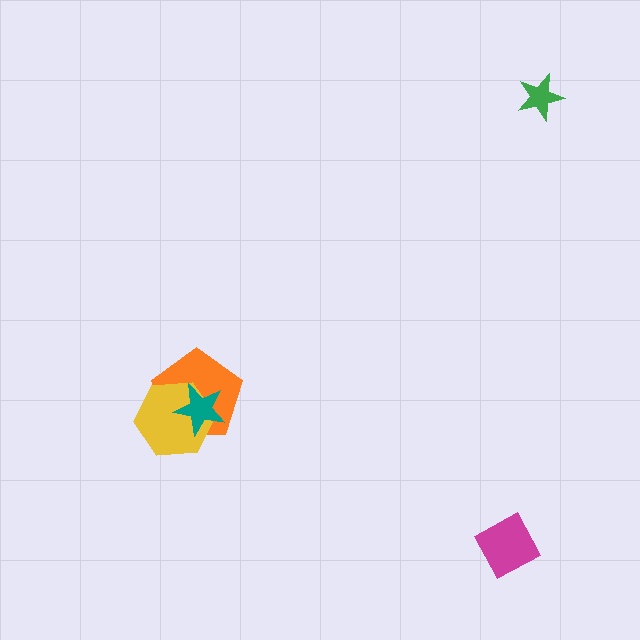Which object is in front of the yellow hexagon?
The teal star is in front of the yellow hexagon.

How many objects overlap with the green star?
0 objects overlap with the green star.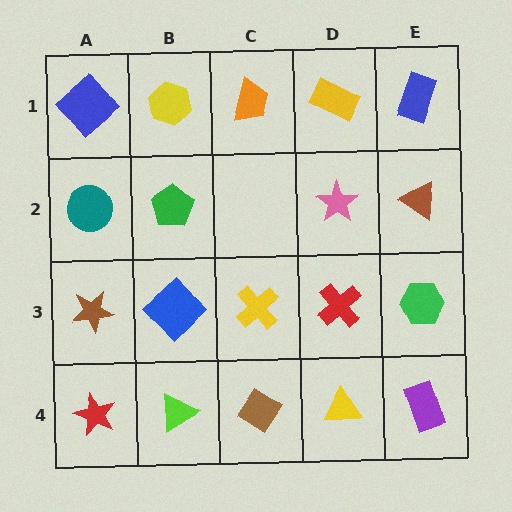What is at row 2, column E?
A brown triangle.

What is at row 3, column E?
A green hexagon.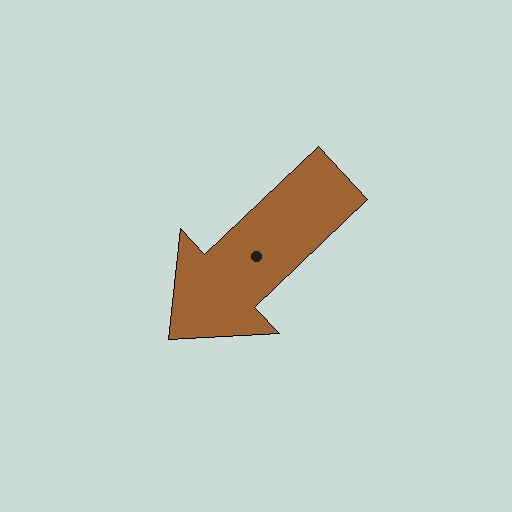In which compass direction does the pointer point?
Southwest.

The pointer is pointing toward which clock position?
Roughly 8 o'clock.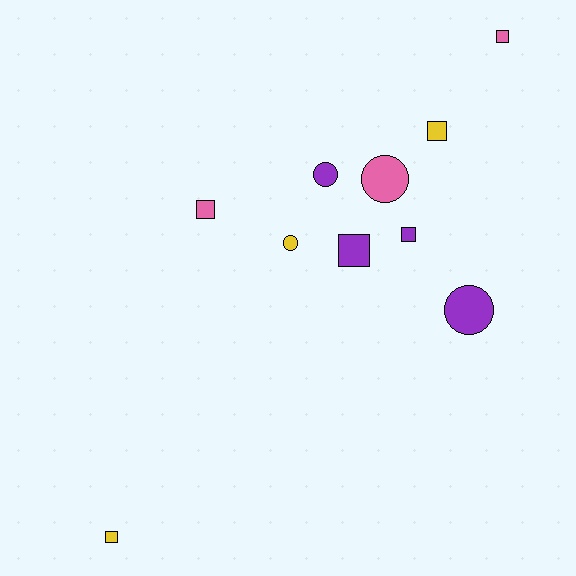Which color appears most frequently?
Purple, with 4 objects.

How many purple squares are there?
There are 2 purple squares.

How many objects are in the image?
There are 10 objects.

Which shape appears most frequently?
Square, with 6 objects.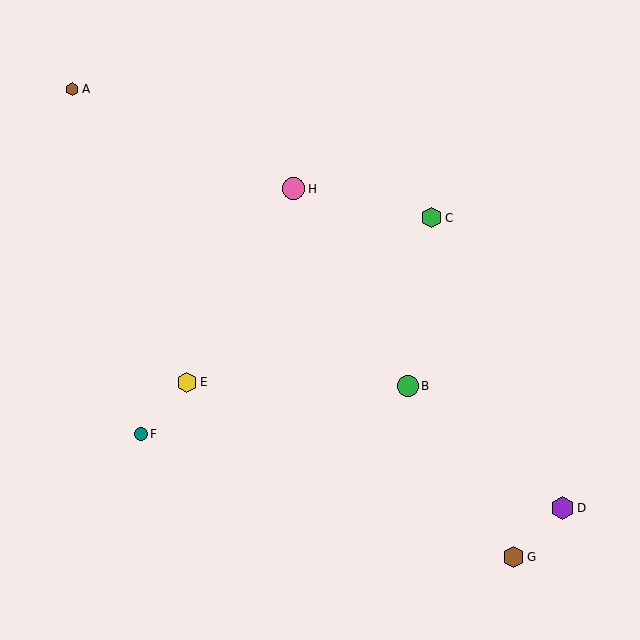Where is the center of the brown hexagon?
The center of the brown hexagon is at (72, 89).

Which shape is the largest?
The purple hexagon (labeled D) is the largest.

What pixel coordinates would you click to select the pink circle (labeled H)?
Click at (294, 189) to select the pink circle H.